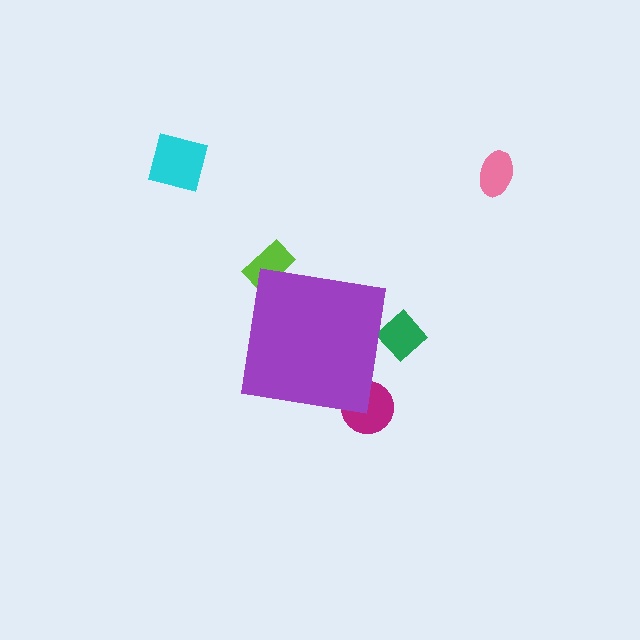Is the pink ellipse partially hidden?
No, the pink ellipse is fully visible.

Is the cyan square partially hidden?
No, the cyan square is fully visible.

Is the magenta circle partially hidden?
Yes, the magenta circle is partially hidden behind the purple square.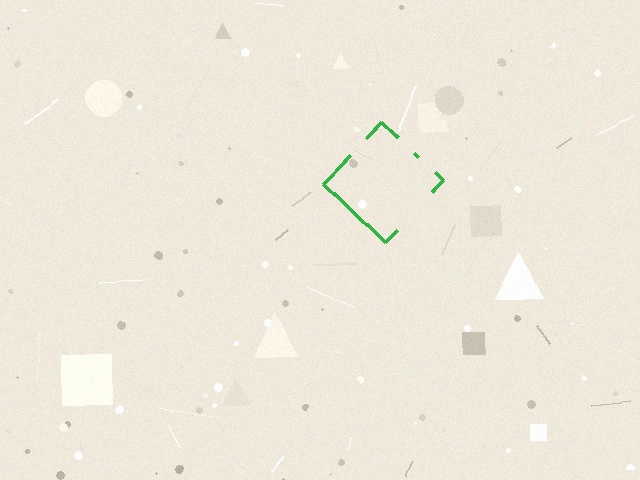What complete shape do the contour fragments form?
The contour fragments form a diamond.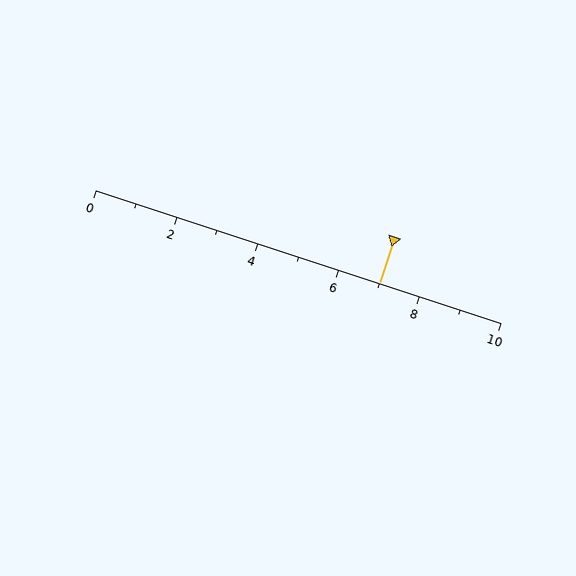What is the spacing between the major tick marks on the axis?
The major ticks are spaced 2 apart.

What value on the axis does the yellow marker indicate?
The marker indicates approximately 7.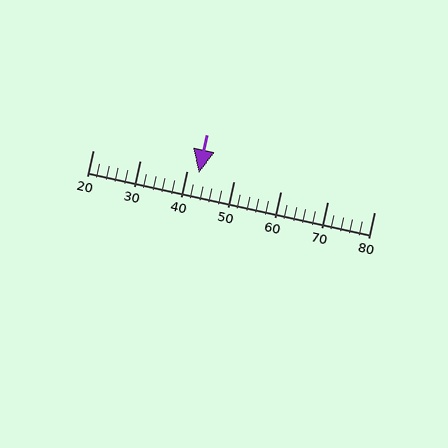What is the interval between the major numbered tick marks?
The major tick marks are spaced 10 units apart.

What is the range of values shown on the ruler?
The ruler shows values from 20 to 80.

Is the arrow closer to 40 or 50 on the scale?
The arrow is closer to 40.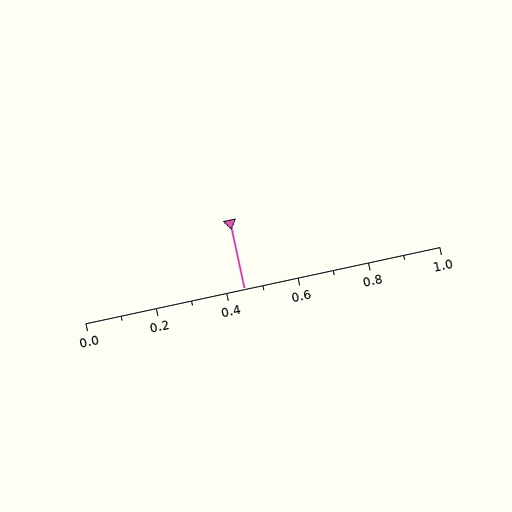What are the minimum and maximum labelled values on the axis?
The axis runs from 0.0 to 1.0.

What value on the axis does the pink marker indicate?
The marker indicates approximately 0.45.